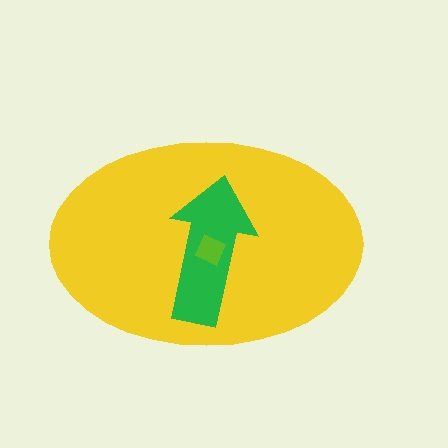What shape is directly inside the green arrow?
The lime diamond.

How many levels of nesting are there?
3.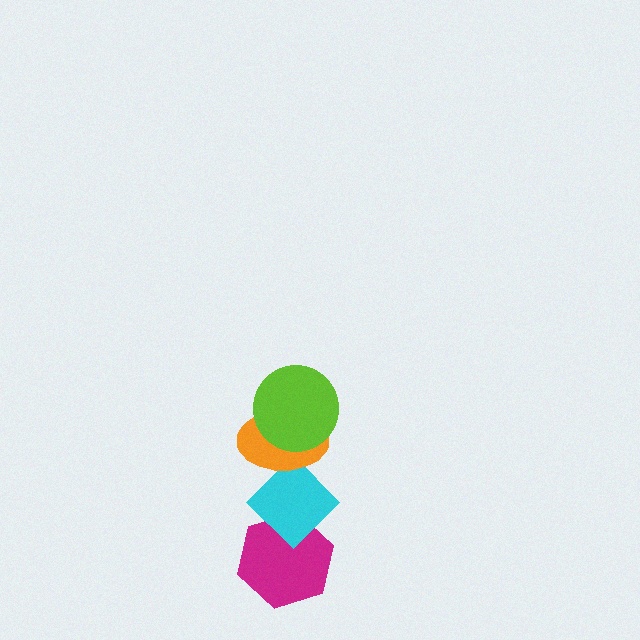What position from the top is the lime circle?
The lime circle is 1st from the top.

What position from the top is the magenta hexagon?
The magenta hexagon is 4th from the top.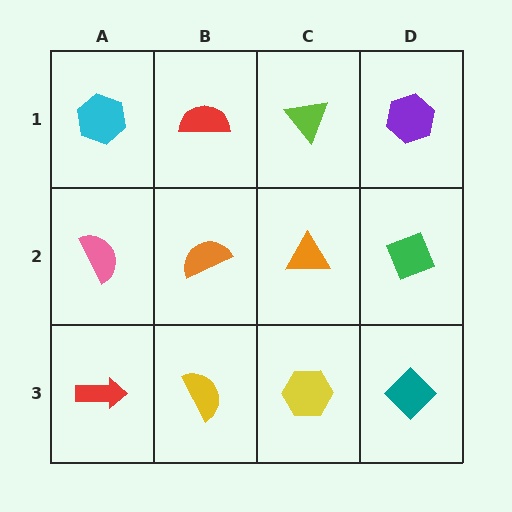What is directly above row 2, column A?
A cyan hexagon.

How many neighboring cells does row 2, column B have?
4.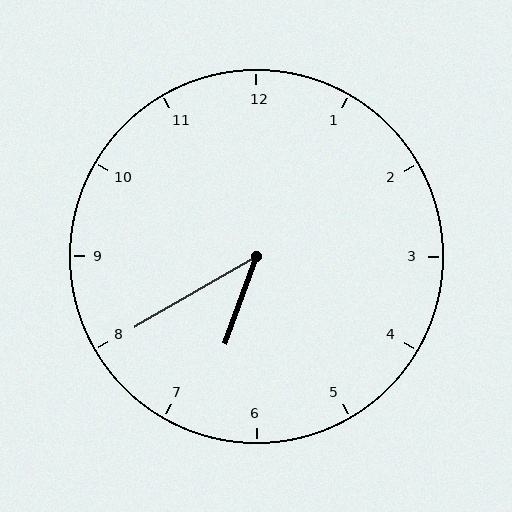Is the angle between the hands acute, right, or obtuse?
It is acute.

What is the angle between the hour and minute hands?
Approximately 40 degrees.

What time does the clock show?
6:40.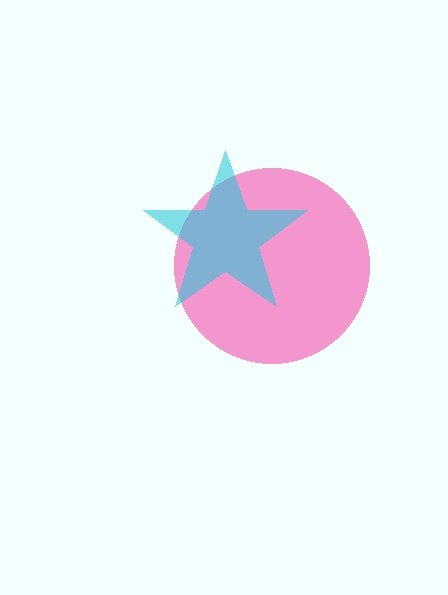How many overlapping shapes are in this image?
There are 2 overlapping shapes in the image.